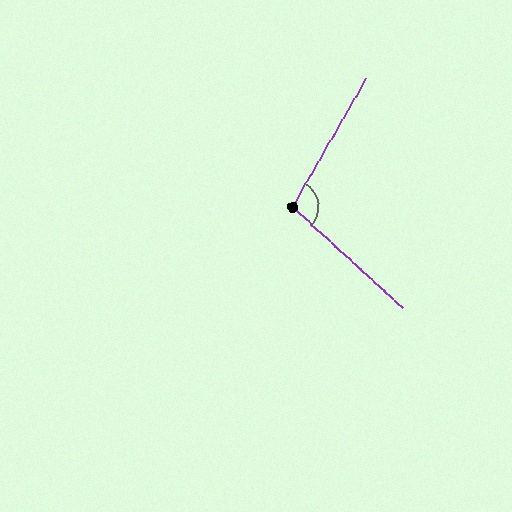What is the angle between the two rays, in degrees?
Approximately 102 degrees.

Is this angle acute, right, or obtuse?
It is obtuse.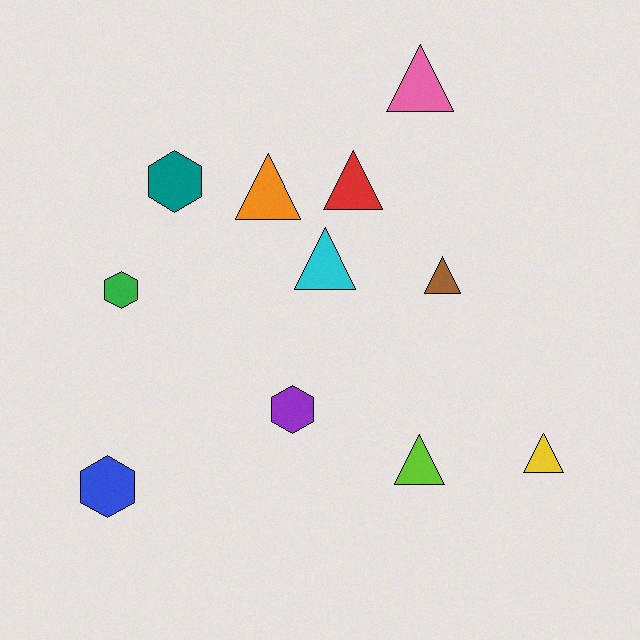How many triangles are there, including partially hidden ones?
There are 7 triangles.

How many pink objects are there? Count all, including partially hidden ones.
There is 1 pink object.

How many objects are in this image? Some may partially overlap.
There are 11 objects.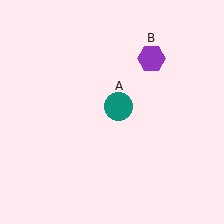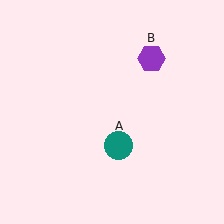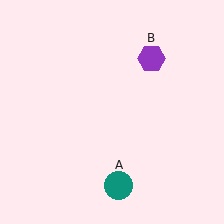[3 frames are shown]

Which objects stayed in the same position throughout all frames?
Purple hexagon (object B) remained stationary.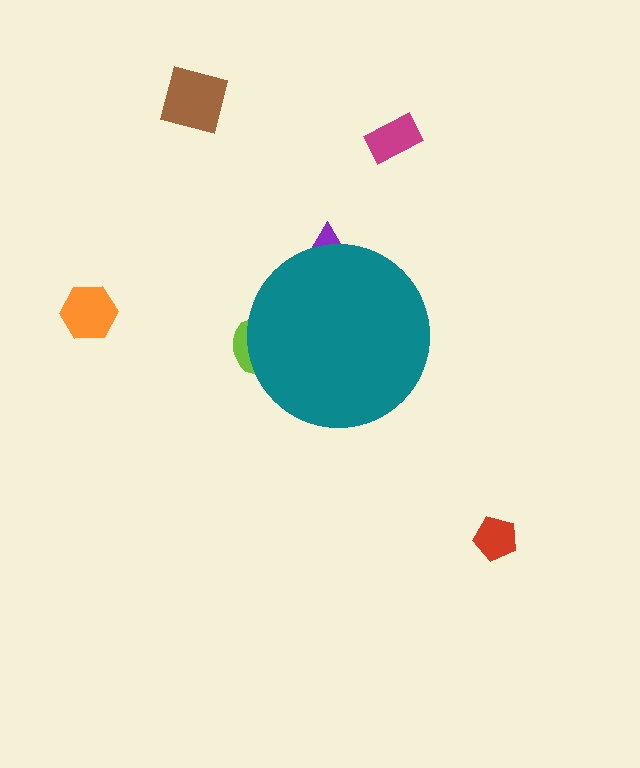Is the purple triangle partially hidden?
Yes, the purple triangle is partially hidden behind the teal circle.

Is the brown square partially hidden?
No, the brown square is fully visible.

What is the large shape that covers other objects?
A teal circle.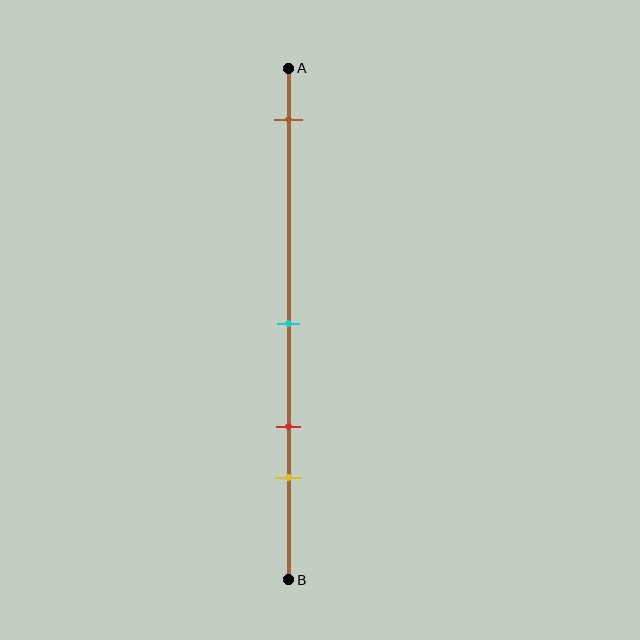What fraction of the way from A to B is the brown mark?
The brown mark is approximately 10% (0.1) of the way from A to B.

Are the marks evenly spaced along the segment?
No, the marks are not evenly spaced.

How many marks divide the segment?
There are 4 marks dividing the segment.